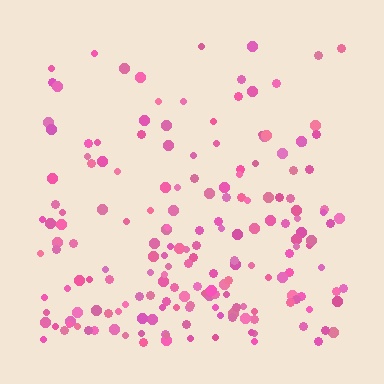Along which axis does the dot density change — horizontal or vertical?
Vertical.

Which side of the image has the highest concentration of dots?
The bottom.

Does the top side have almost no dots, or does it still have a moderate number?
Still a moderate number, just noticeably fewer than the bottom.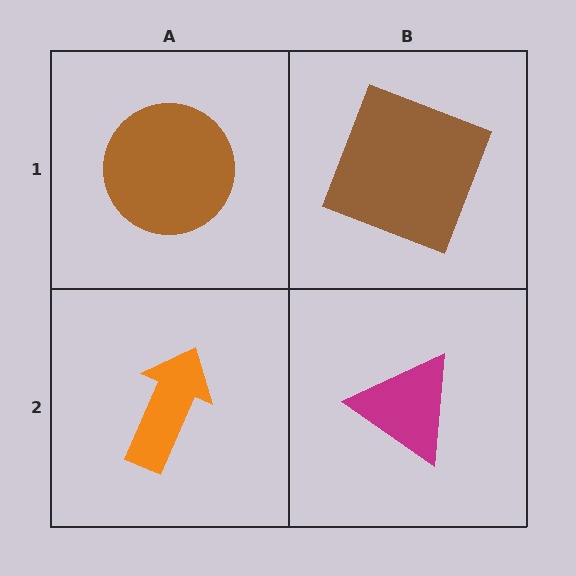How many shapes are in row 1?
2 shapes.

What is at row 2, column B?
A magenta triangle.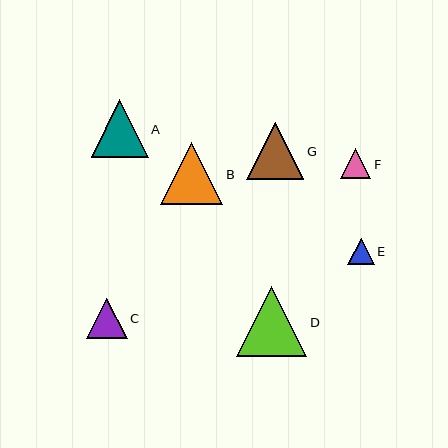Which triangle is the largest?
Triangle D is the largest with a size of approximately 70 pixels.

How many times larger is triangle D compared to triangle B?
Triangle D is approximately 1.1 times the size of triangle B.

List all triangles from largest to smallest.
From largest to smallest: D, B, G, A, C, F, E.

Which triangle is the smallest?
Triangle E is the smallest with a size of approximately 26 pixels.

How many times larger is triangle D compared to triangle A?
Triangle D is approximately 1.2 times the size of triangle A.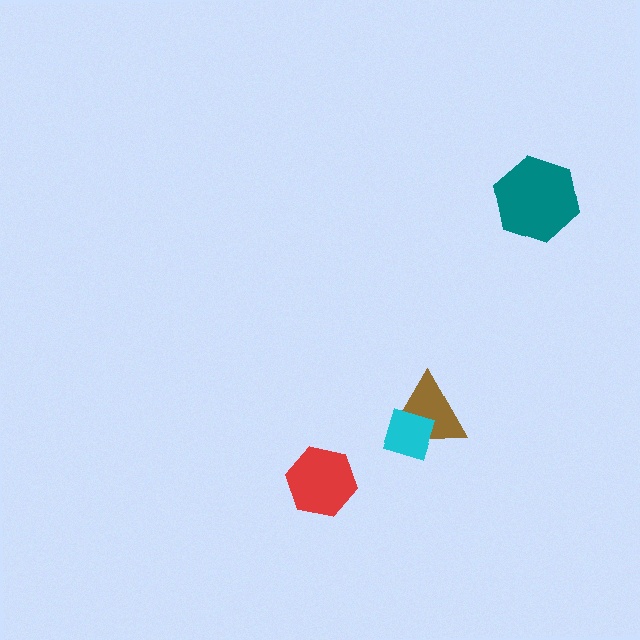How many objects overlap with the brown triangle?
1 object overlaps with the brown triangle.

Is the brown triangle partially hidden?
Yes, it is partially covered by another shape.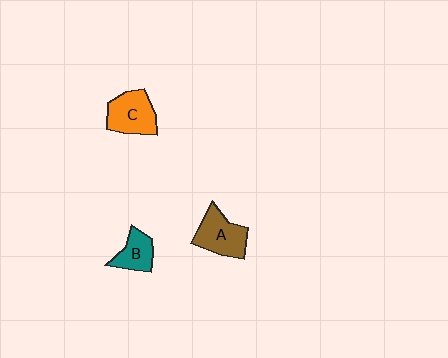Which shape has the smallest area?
Shape B (teal).